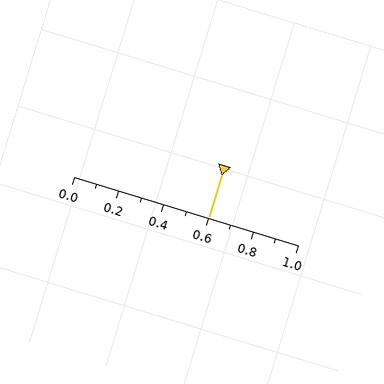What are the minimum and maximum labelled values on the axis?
The axis runs from 0.0 to 1.0.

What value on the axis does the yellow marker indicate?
The marker indicates approximately 0.6.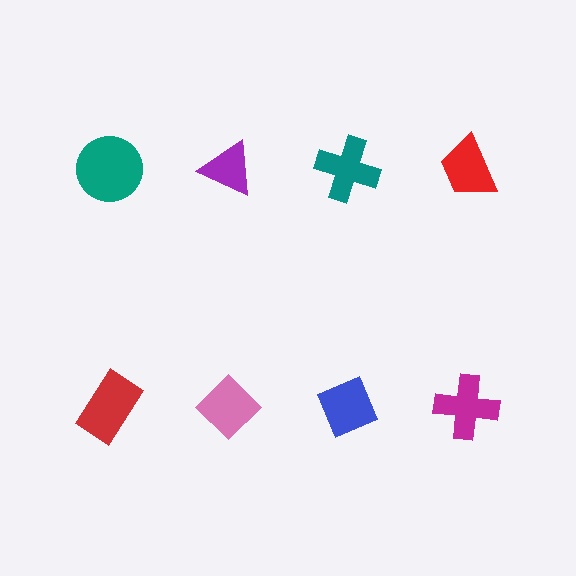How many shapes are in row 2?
4 shapes.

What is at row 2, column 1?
A red rectangle.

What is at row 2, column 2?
A pink diamond.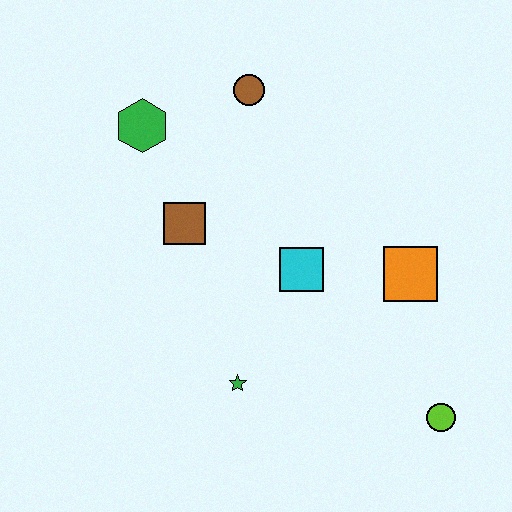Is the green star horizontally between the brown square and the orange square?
Yes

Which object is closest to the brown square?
The green hexagon is closest to the brown square.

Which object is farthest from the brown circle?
The lime circle is farthest from the brown circle.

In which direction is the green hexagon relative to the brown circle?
The green hexagon is to the left of the brown circle.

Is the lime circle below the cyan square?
Yes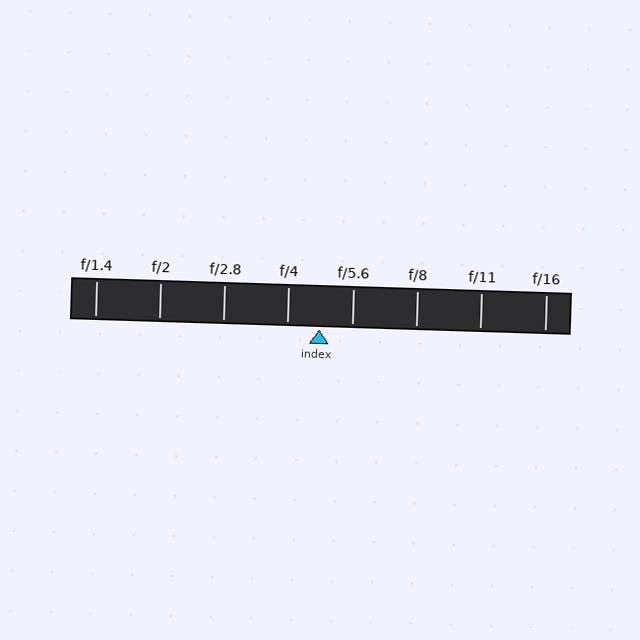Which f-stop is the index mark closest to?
The index mark is closest to f/4.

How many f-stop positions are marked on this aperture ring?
There are 8 f-stop positions marked.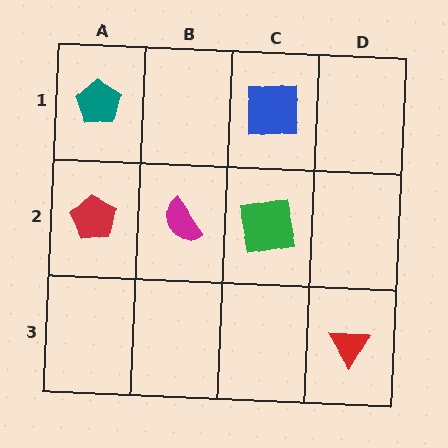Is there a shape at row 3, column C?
No, that cell is empty.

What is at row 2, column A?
A red pentagon.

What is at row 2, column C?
A green square.